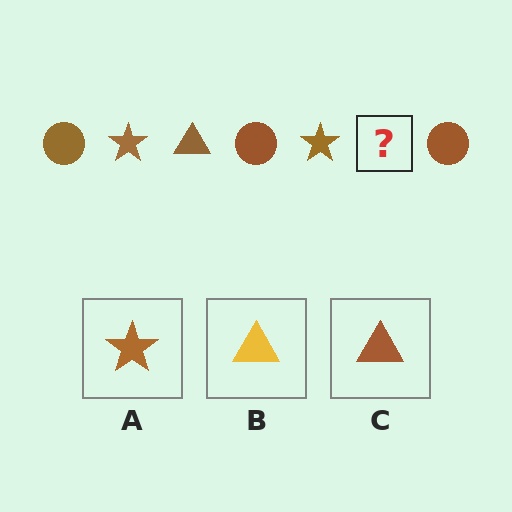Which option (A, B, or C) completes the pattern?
C.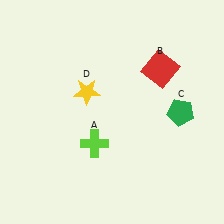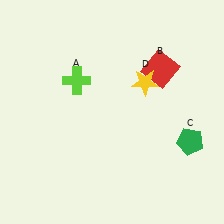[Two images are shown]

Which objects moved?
The objects that moved are: the lime cross (A), the green pentagon (C), the yellow star (D).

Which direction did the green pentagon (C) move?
The green pentagon (C) moved down.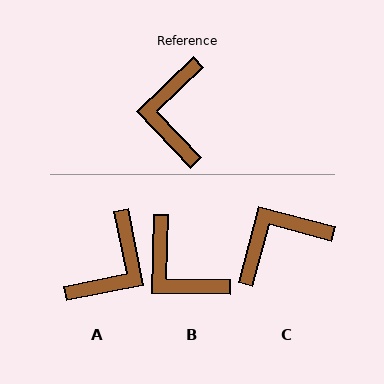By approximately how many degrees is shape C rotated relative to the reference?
Approximately 59 degrees clockwise.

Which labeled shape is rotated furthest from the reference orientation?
A, about 148 degrees away.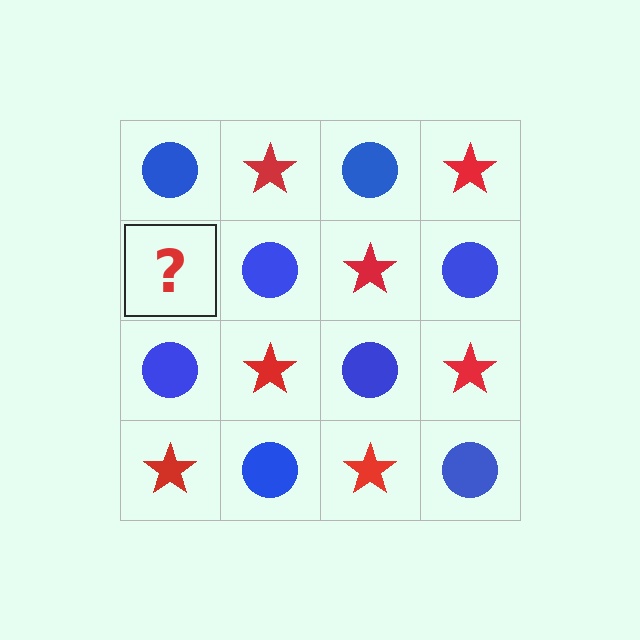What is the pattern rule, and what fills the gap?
The rule is that it alternates blue circle and red star in a checkerboard pattern. The gap should be filled with a red star.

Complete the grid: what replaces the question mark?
The question mark should be replaced with a red star.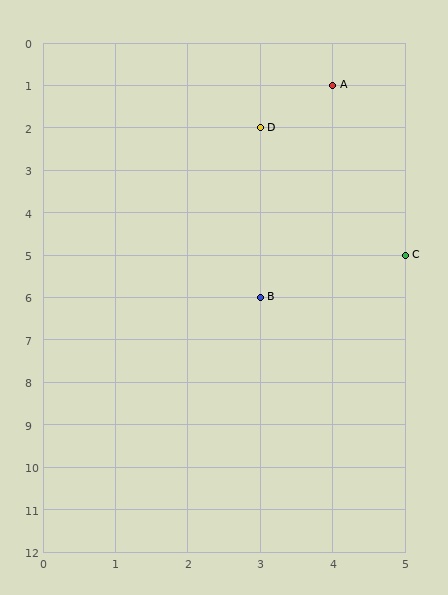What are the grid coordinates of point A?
Point A is at grid coordinates (4, 1).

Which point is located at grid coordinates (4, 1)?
Point A is at (4, 1).